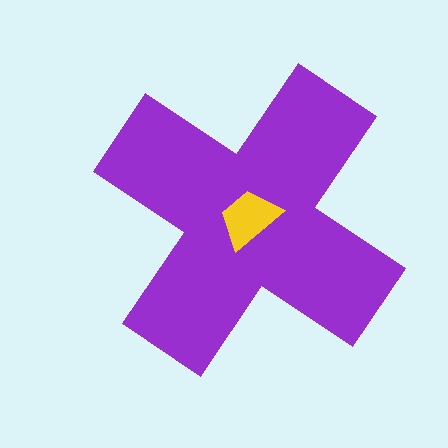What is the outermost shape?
The purple cross.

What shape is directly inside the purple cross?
The yellow trapezoid.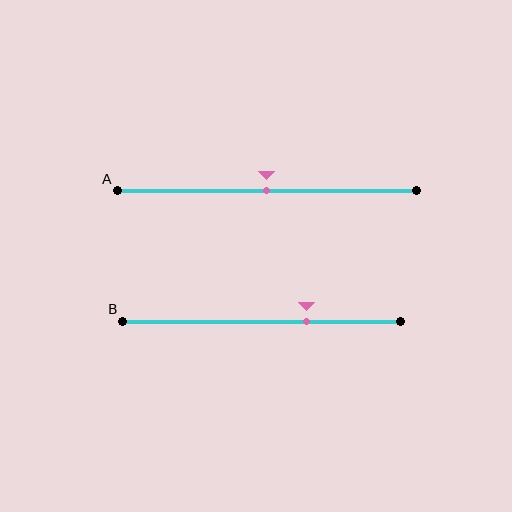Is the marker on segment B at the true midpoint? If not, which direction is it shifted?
No, the marker on segment B is shifted to the right by about 16% of the segment length.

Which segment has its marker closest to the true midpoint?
Segment A has its marker closest to the true midpoint.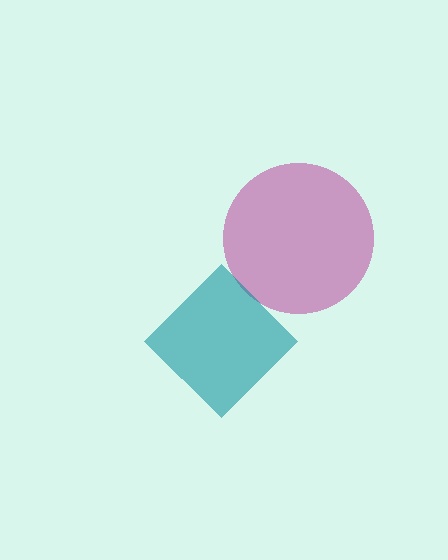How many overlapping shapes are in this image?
There are 2 overlapping shapes in the image.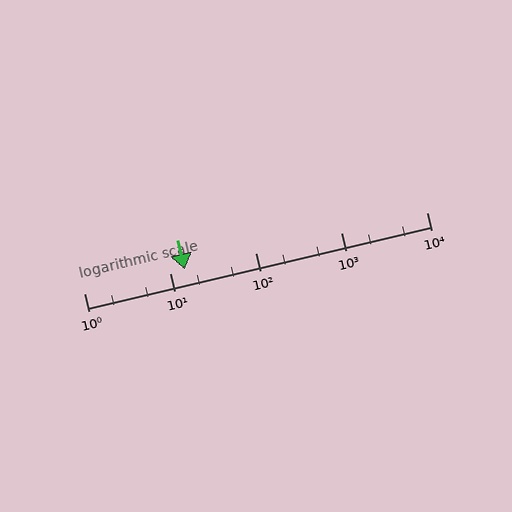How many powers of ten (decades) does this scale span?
The scale spans 4 decades, from 1 to 10000.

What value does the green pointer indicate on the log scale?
The pointer indicates approximately 15.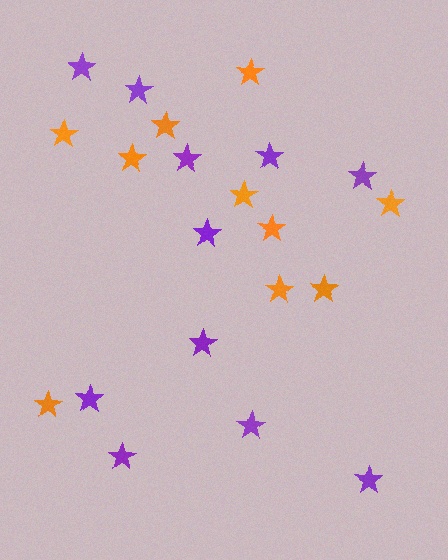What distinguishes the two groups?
There are 2 groups: one group of orange stars (10) and one group of purple stars (11).